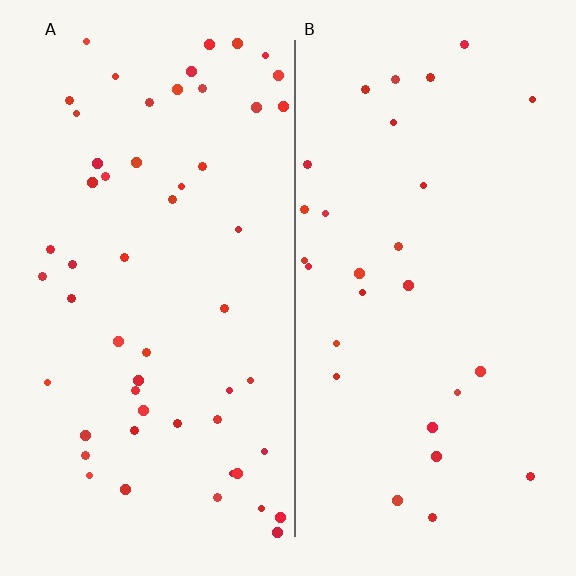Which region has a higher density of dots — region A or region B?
A (the left).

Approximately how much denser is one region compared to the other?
Approximately 1.9× — region A over region B.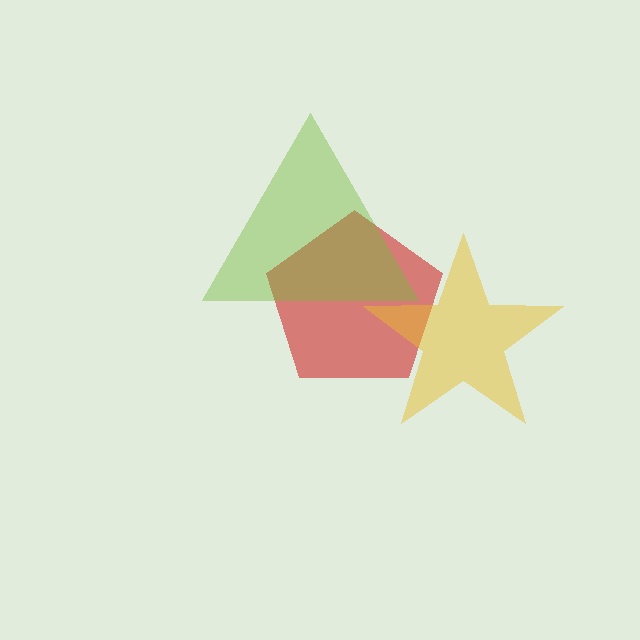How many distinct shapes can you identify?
There are 3 distinct shapes: a red pentagon, a yellow star, a lime triangle.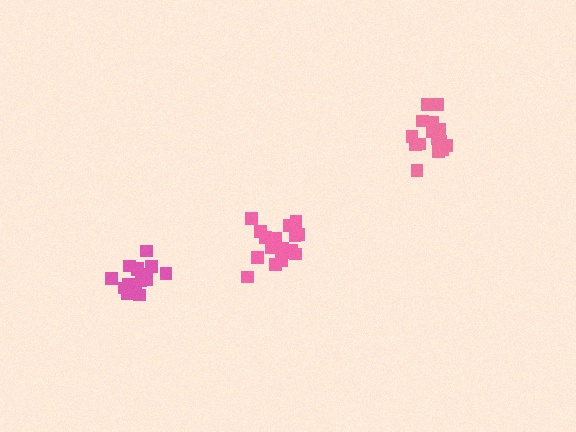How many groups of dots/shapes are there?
There are 3 groups.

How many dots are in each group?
Group 1: 18 dots, Group 2: 15 dots, Group 3: 16 dots (49 total).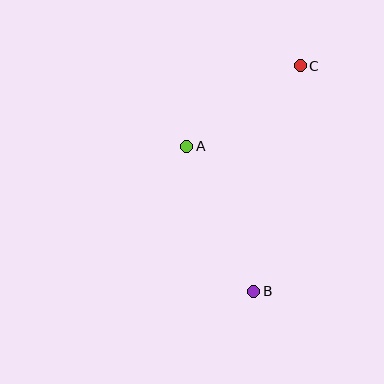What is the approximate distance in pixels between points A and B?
The distance between A and B is approximately 160 pixels.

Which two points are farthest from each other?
Points B and C are farthest from each other.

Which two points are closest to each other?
Points A and C are closest to each other.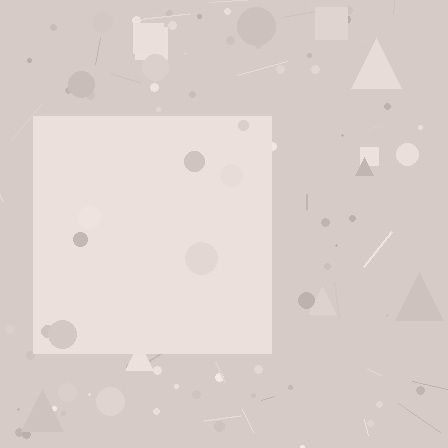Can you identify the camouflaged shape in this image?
The camouflaged shape is a square.